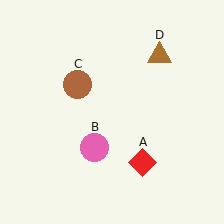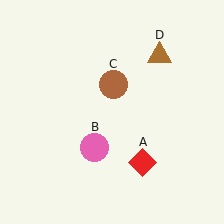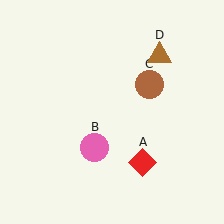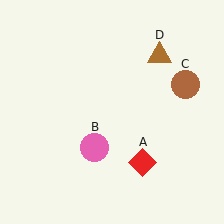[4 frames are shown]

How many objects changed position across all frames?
1 object changed position: brown circle (object C).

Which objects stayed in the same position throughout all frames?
Red diamond (object A) and pink circle (object B) and brown triangle (object D) remained stationary.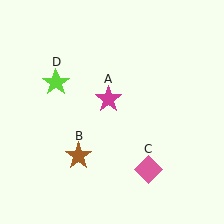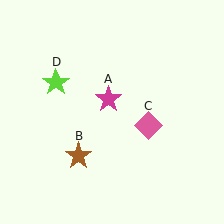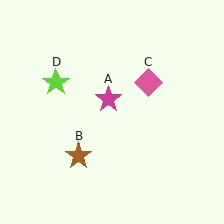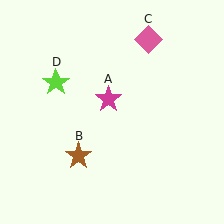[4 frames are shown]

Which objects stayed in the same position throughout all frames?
Magenta star (object A) and brown star (object B) and lime star (object D) remained stationary.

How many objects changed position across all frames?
1 object changed position: pink diamond (object C).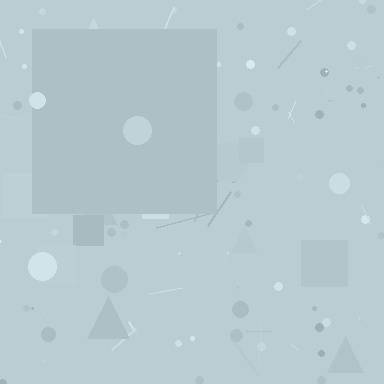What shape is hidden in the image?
A square is hidden in the image.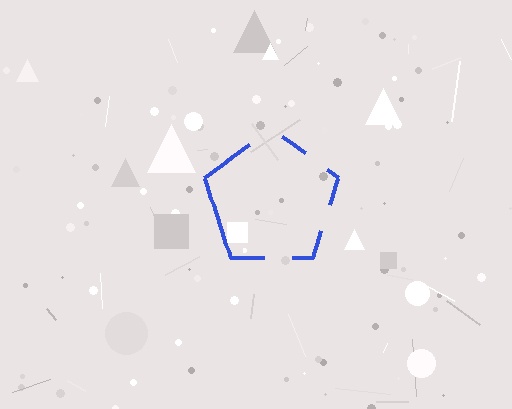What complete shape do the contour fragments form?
The contour fragments form a pentagon.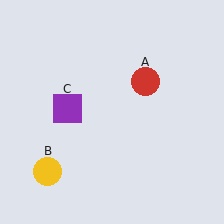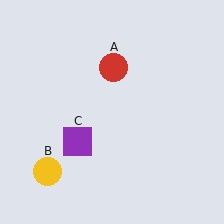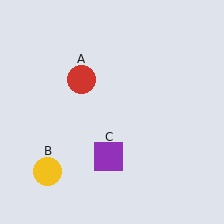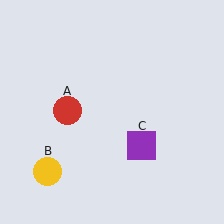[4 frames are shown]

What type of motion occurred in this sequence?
The red circle (object A), purple square (object C) rotated counterclockwise around the center of the scene.